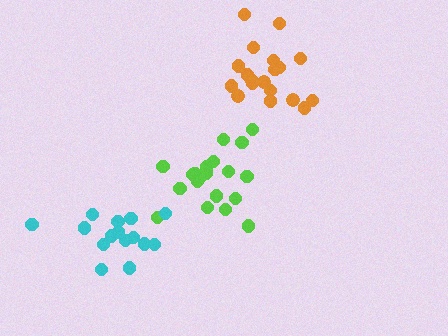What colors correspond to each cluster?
The clusters are colored: orange, lime, cyan.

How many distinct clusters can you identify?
There are 3 distinct clusters.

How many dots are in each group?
Group 1: 19 dots, Group 2: 20 dots, Group 3: 15 dots (54 total).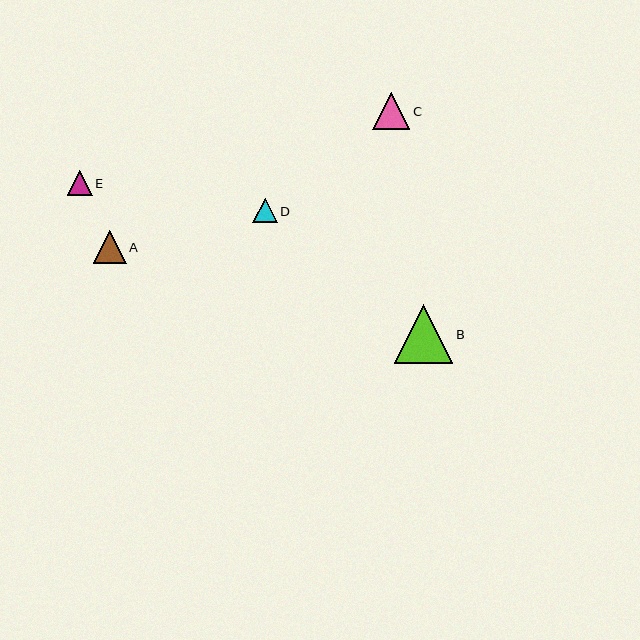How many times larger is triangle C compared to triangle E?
Triangle C is approximately 1.5 times the size of triangle E.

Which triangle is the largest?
Triangle B is the largest with a size of approximately 58 pixels.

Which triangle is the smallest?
Triangle D is the smallest with a size of approximately 25 pixels.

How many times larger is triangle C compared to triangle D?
Triangle C is approximately 1.5 times the size of triangle D.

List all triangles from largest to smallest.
From largest to smallest: B, C, A, E, D.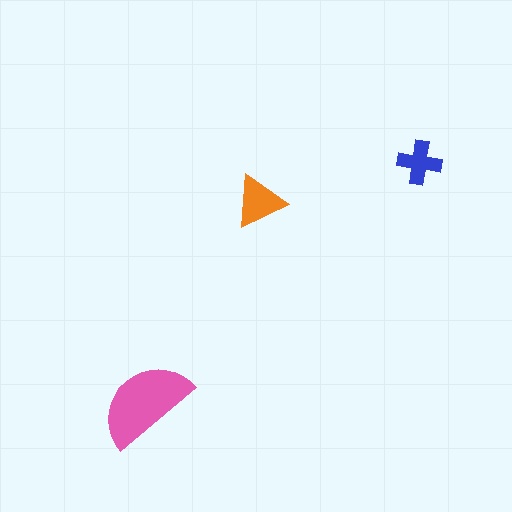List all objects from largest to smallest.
The pink semicircle, the orange triangle, the blue cross.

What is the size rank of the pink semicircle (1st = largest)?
1st.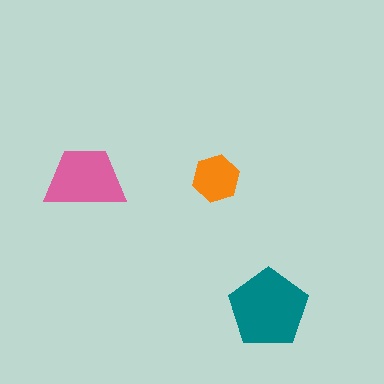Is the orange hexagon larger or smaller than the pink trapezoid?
Smaller.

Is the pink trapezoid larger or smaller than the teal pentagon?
Smaller.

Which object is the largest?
The teal pentagon.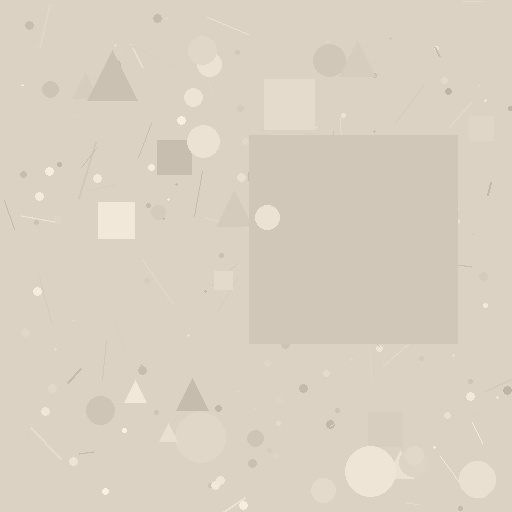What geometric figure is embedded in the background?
A square is embedded in the background.